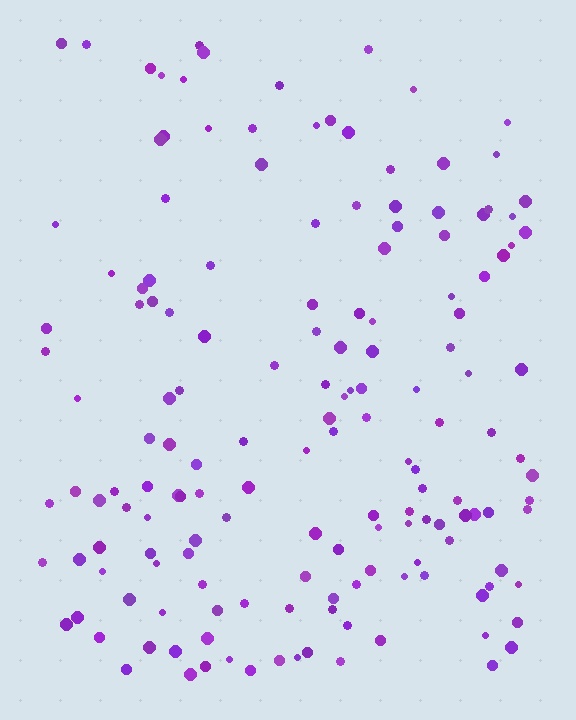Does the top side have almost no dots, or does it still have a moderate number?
Still a moderate number, just noticeably fewer than the bottom.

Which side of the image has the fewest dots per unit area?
The top.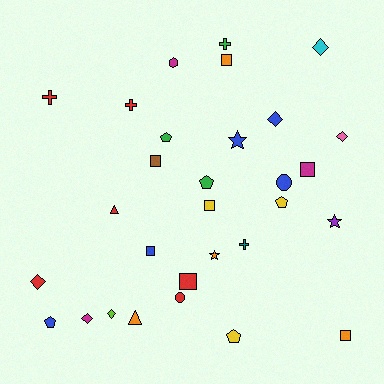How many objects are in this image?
There are 30 objects.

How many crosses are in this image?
There are 4 crosses.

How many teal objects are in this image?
There is 1 teal object.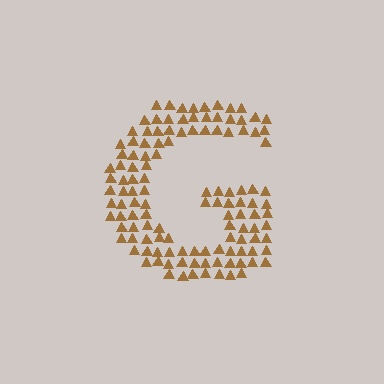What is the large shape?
The large shape is the letter G.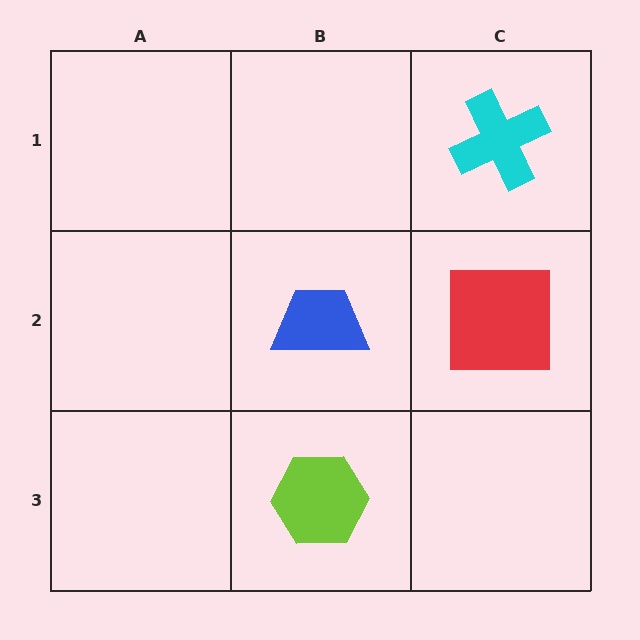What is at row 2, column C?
A red square.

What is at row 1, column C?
A cyan cross.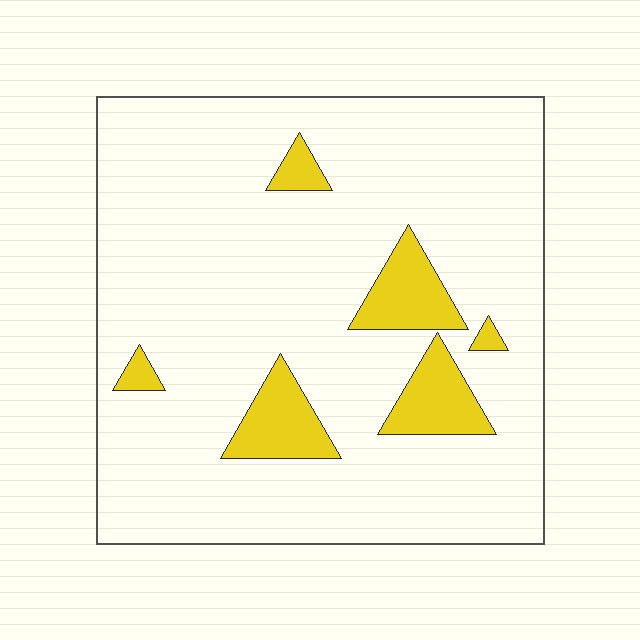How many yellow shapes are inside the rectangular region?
6.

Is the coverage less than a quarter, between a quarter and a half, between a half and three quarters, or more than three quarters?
Less than a quarter.